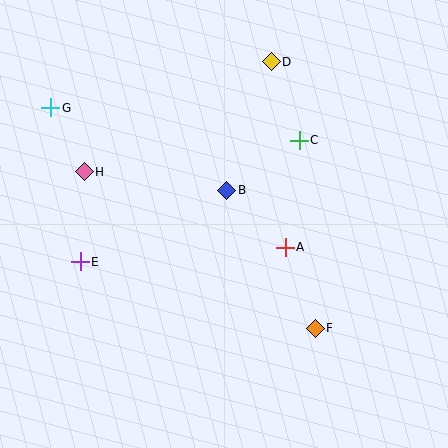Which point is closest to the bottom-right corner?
Point F is closest to the bottom-right corner.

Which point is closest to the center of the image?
Point B at (227, 190) is closest to the center.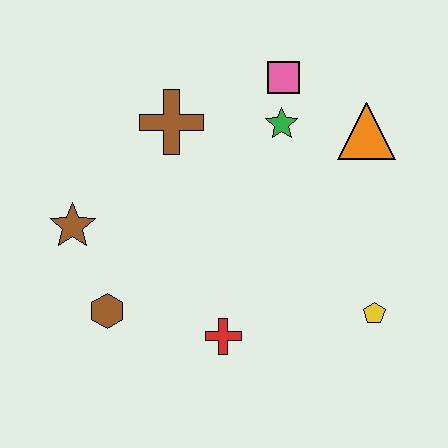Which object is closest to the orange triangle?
The green star is closest to the orange triangle.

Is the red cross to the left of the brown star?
No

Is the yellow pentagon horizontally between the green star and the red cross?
No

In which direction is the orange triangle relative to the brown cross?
The orange triangle is to the right of the brown cross.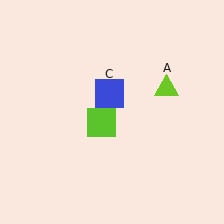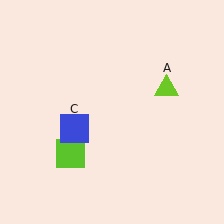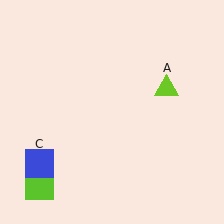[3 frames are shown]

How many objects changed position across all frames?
2 objects changed position: lime square (object B), blue square (object C).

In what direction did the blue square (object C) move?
The blue square (object C) moved down and to the left.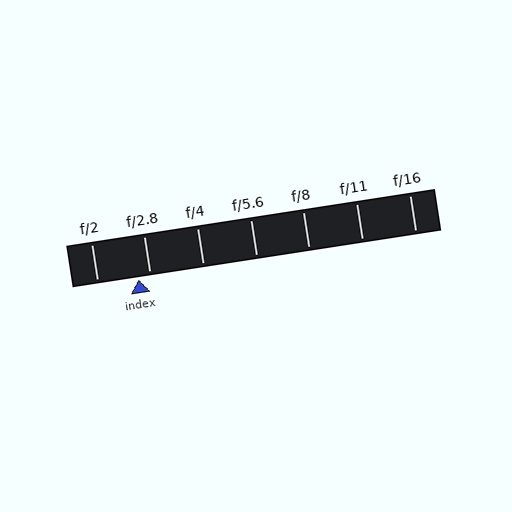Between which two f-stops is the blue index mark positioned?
The index mark is between f/2 and f/2.8.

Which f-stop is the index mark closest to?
The index mark is closest to f/2.8.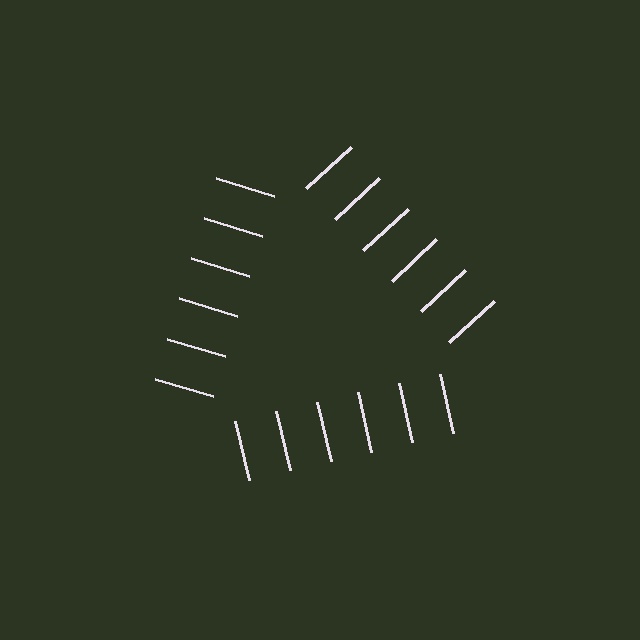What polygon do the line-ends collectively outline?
An illusory triangle — the line segments terminate on its edges but no continuous stroke is drawn.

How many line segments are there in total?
18 — 6 along each of the 3 edges.